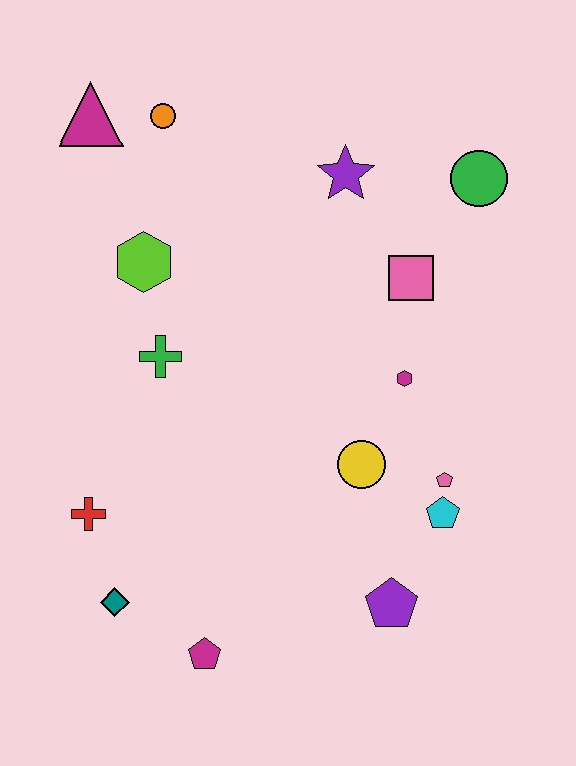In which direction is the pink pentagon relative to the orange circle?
The pink pentagon is below the orange circle.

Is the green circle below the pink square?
No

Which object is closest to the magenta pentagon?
The teal diamond is closest to the magenta pentagon.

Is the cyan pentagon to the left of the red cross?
No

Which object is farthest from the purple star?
The magenta pentagon is farthest from the purple star.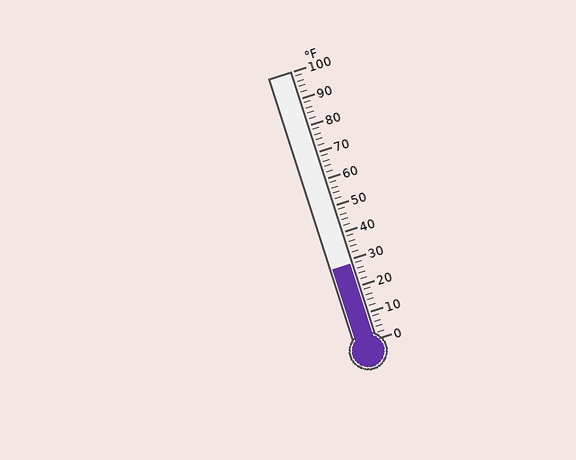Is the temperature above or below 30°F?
The temperature is below 30°F.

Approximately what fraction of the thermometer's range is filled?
The thermometer is filled to approximately 30% of its range.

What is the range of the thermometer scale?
The thermometer scale ranges from 0°F to 100°F.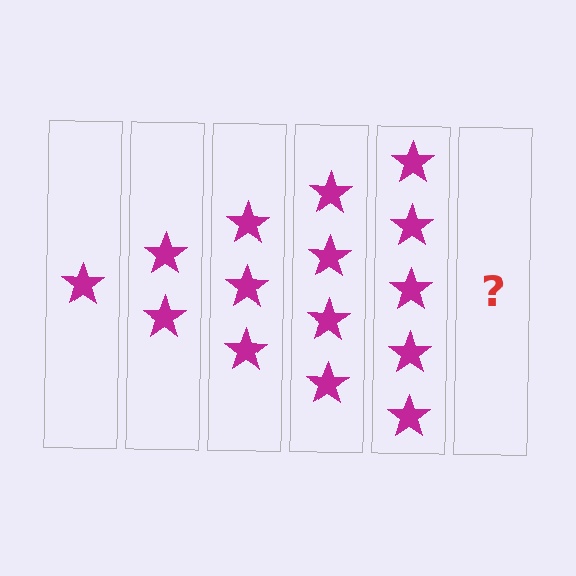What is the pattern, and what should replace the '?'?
The pattern is that each step adds one more star. The '?' should be 6 stars.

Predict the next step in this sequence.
The next step is 6 stars.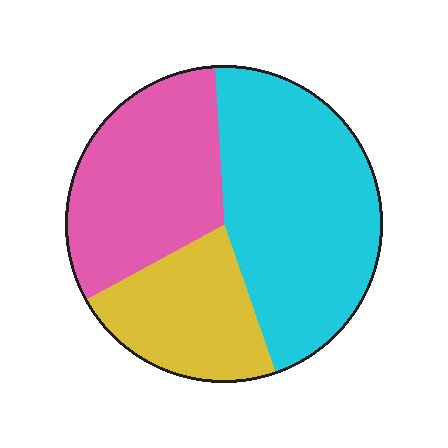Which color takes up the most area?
Cyan, at roughly 45%.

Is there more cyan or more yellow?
Cyan.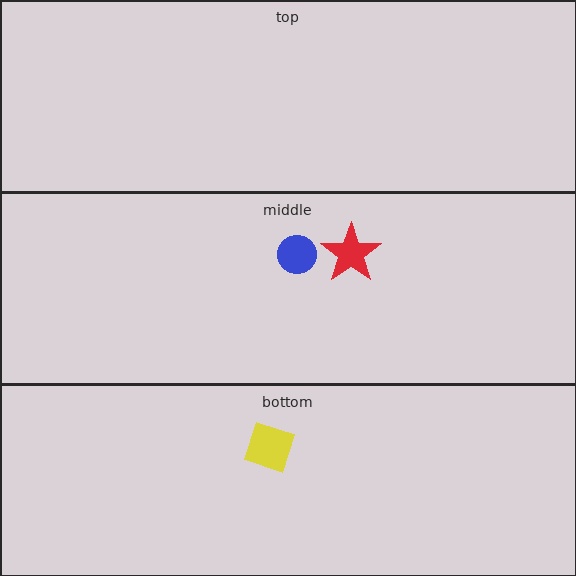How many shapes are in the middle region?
2.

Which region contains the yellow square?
The bottom region.